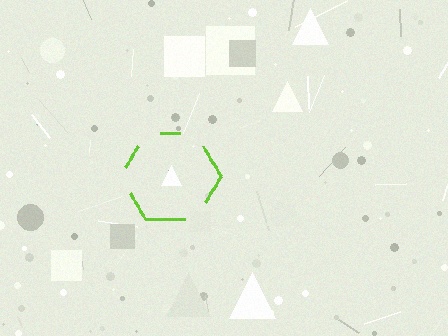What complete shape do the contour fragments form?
The contour fragments form a hexagon.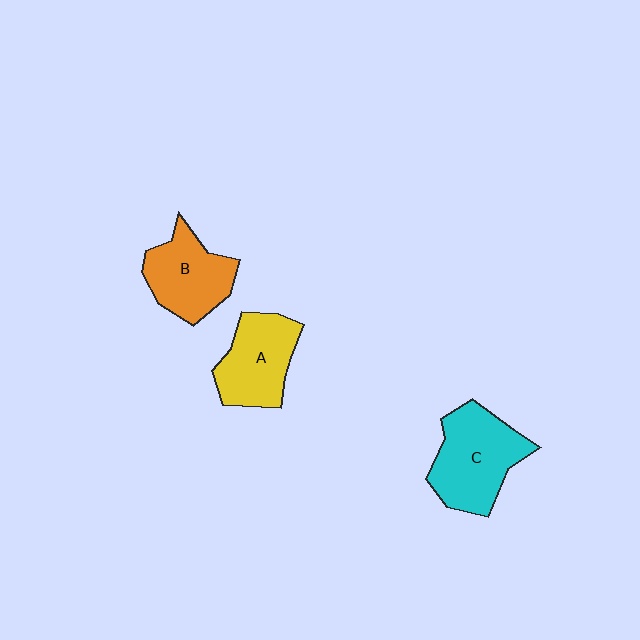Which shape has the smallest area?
Shape B (orange).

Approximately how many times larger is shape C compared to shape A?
Approximately 1.2 times.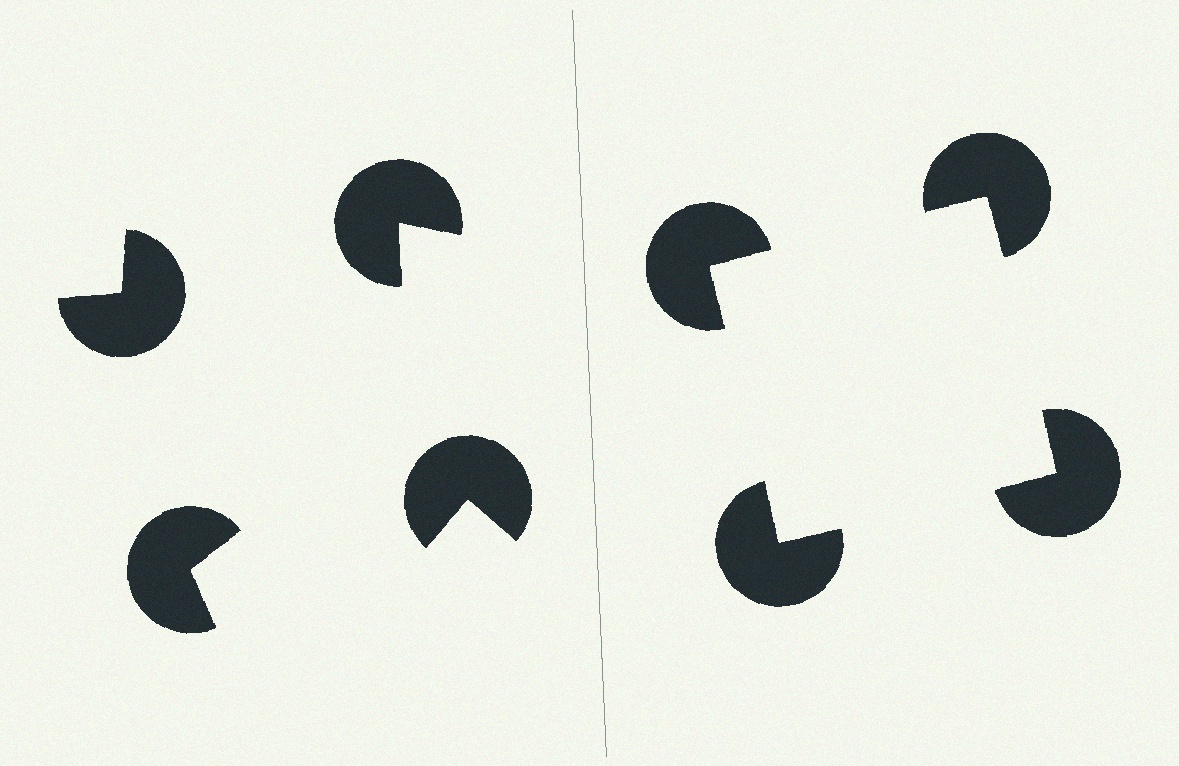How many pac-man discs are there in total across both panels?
8 — 4 on each side.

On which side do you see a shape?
An illusory square appears on the right side. On the left side the wedge cuts are rotated, so no coherent shape forms.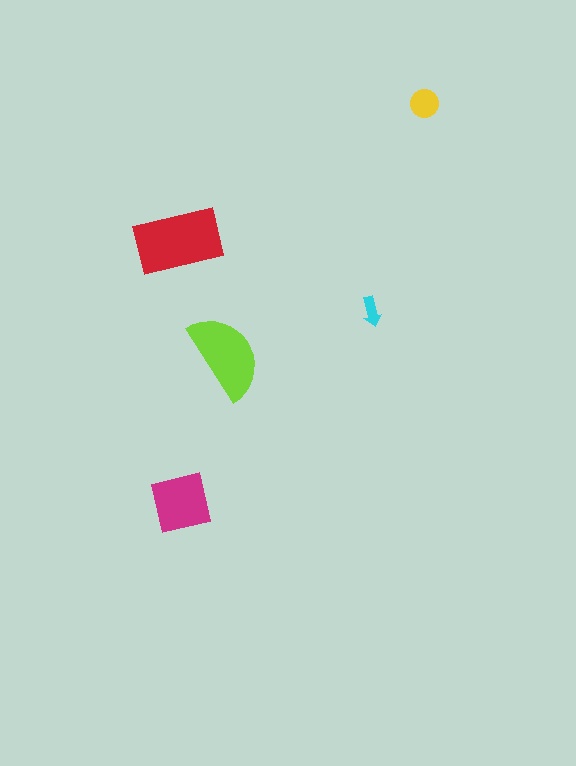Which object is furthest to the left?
The red rectangle is leftmost.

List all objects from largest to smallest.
The red rectangle, the lime semicircle, the magenta square, the yellow circle, the cyan arrow.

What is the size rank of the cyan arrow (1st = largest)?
5th.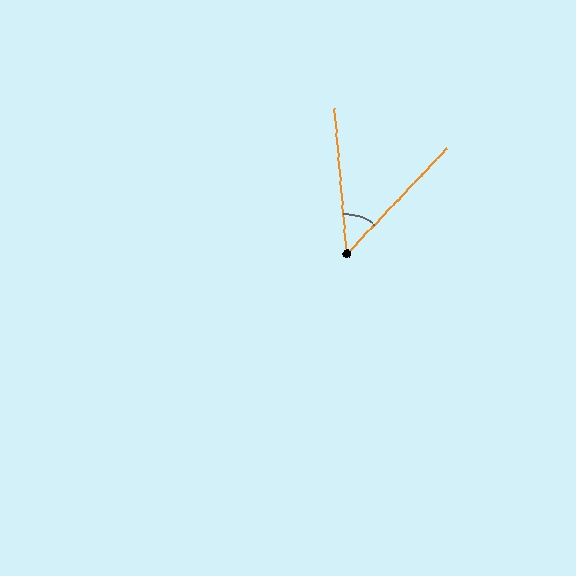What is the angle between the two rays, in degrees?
Approximately 48 degrees.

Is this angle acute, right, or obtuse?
It is acute.